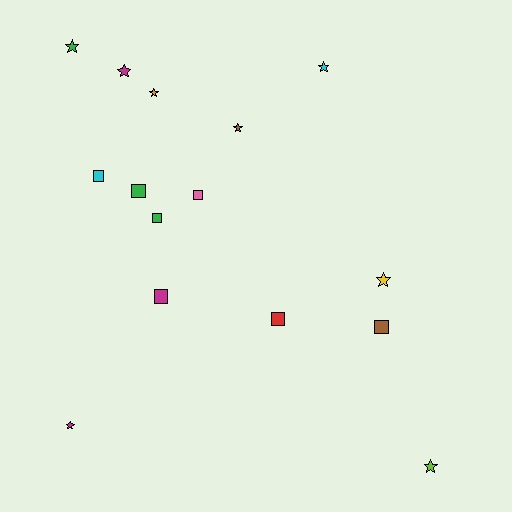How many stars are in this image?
There are 8 stars.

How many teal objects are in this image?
There are no teal objects.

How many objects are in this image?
There are 15 objects.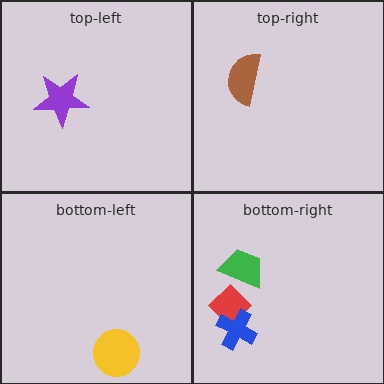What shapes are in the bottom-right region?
The red diamond, the green trapezoid, the blue cross.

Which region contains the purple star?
The top-left region.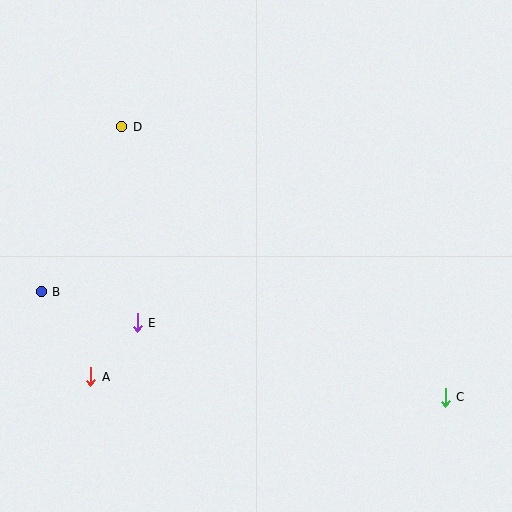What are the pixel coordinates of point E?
Point E is at (137, 323).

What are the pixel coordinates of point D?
Point D is at (122, 127).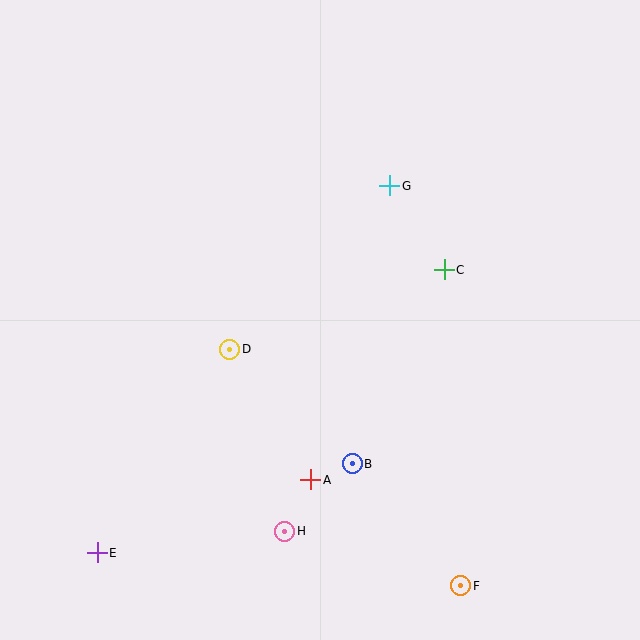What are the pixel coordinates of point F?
Point F is at (461, 586).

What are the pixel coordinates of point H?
Point H is at (285, 531).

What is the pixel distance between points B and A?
The distance between B and A is 45 pixels.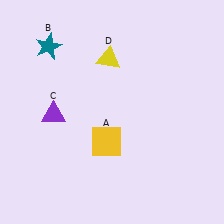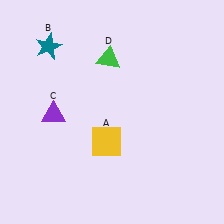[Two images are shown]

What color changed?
The triangle (D) changed from yellow in Image 1 to green in Image 2.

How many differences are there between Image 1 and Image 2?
There is 1 difference between the two images.